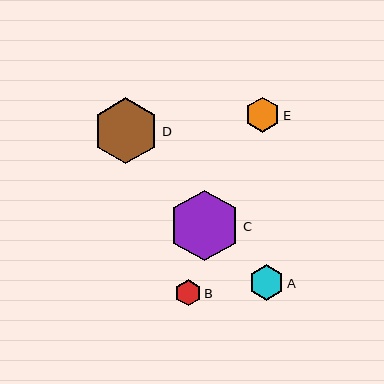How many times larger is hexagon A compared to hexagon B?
Hexagon A is approximately 1.3 times the size of hexagon B.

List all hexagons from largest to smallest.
From largest to smallest: C, D, E, A, B.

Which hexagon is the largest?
Hexagon C is the largest with a size of approximately 71 pixels.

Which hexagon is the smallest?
Hexagon B is the smallest with a size of approximately 27 pixels.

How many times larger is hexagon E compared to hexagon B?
Hexagon E is approximately 1.3 times the size of hexagon B.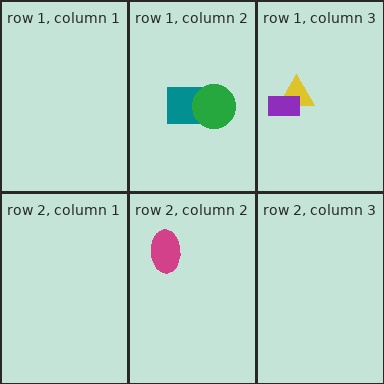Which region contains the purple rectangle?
The row 1, column 3 region.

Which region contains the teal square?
The row 1, column 2 region.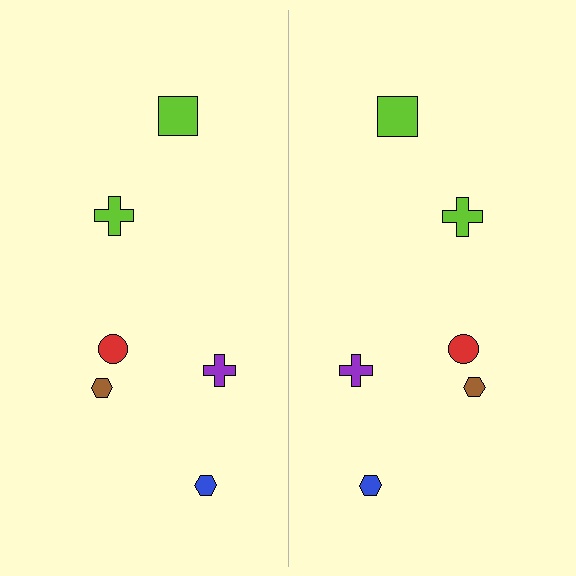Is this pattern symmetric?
Yes, this pattern has bilateral (reflection) symmetry.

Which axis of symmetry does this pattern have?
The pattern has a vertical axis of symmetry running through the center of the image.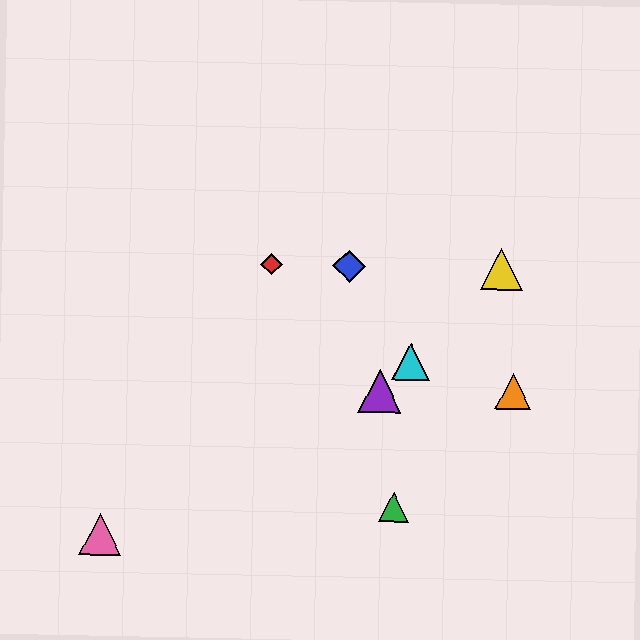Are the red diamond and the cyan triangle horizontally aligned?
No, the red diamond is at y≈264 and the cyan triangle is at y≈362.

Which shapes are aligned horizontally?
The red diamond, the blue diamond, the yellow triangle are aligned horizontally.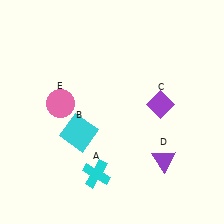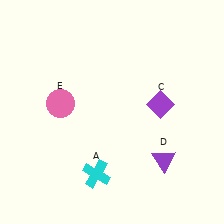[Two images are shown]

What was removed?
The cyan square (B) was removed in Image 2.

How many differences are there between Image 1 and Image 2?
There is 1 difference between the two images.